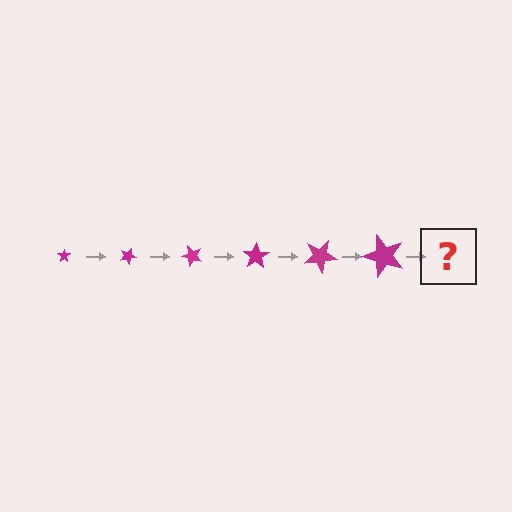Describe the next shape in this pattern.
It should be a star, larger than the previous one and rotated 150 degrees from the start.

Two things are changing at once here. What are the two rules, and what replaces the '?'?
The two rules are that the star grows larger each step and it rotates 25 degrees each step. The '?' should be a star, larger than the previous one and rotated 150 degrees from the start.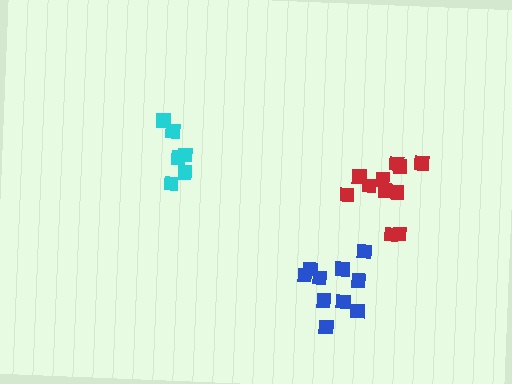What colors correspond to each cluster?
The clusters are colored: red, cyan, blue.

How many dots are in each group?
Group 1: 11 dots, Group 2: 6 dots, Group 3: 10 dots (27 total).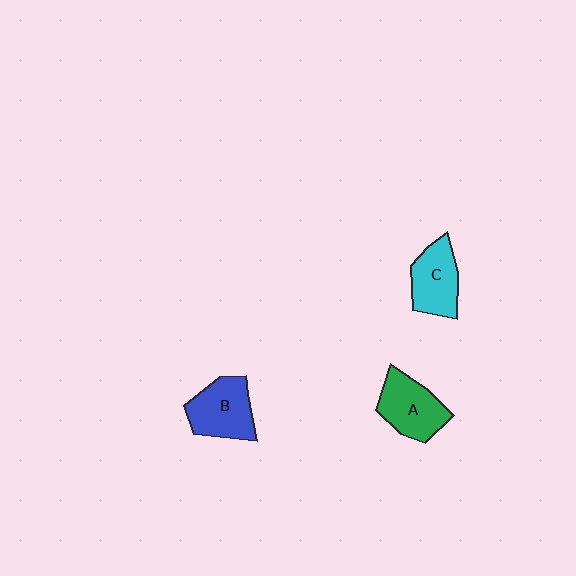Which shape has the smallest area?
Shape C (cyan).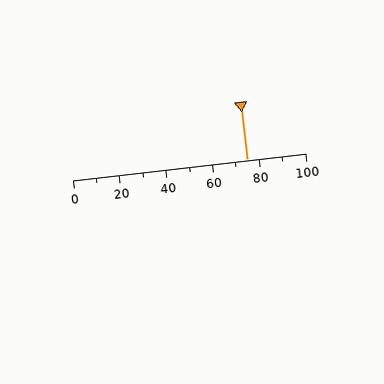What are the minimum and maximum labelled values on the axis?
The axis runs from 0 to 100.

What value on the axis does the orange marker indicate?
The marker indicates approximately 75.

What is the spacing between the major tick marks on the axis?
The major ticks are spaced 20 apart.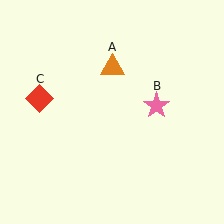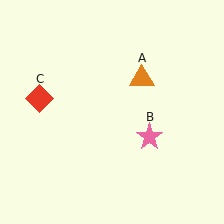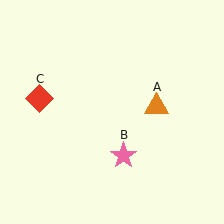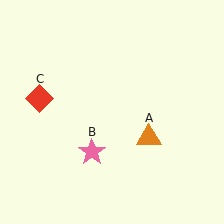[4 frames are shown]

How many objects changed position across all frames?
2 objects changed position: orange triangle (object A), pink star (object B).